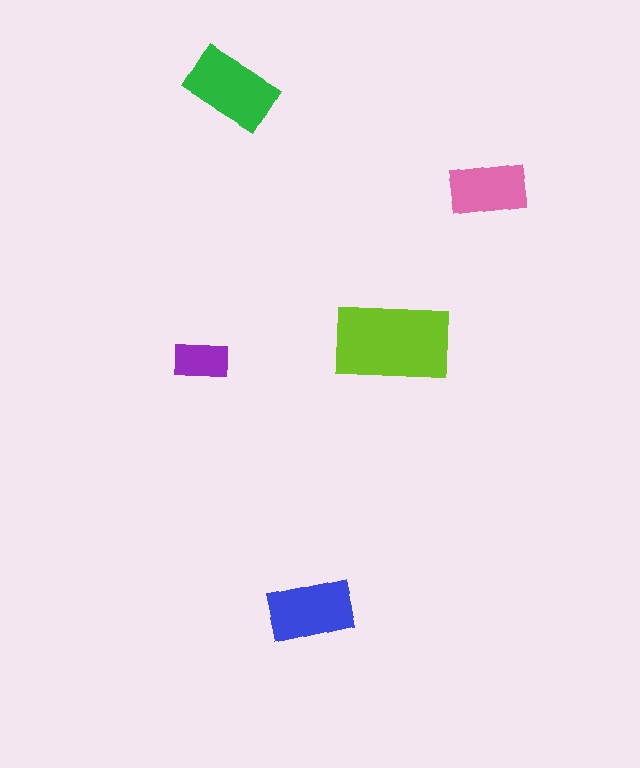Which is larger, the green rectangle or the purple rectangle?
The green one.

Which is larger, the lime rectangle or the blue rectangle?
The lime one.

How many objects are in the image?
There are 5 objects in the image.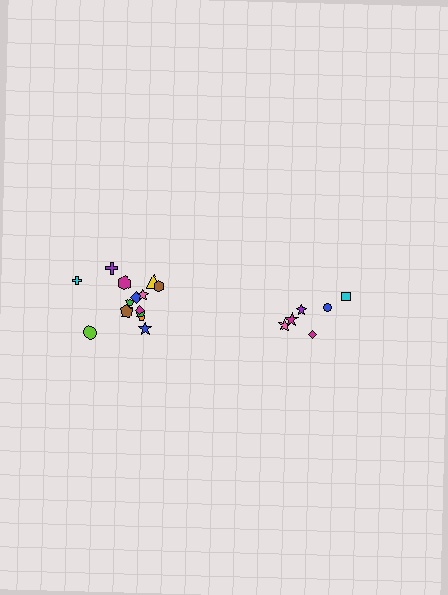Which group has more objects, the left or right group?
The left group.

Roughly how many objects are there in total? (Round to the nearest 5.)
Roughly 20 objects in total.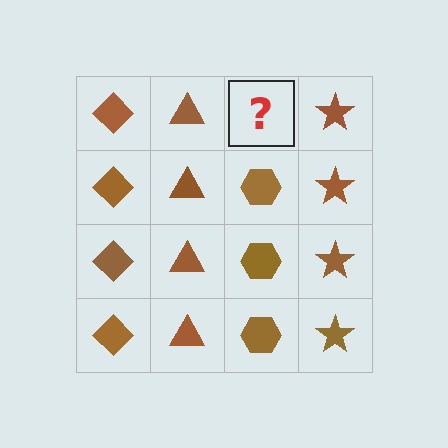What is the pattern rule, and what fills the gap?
The rule is that each column has a consistent shape. The gap should be filled with a brown hexagon.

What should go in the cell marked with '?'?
The missing cell should contain a brown hexagon.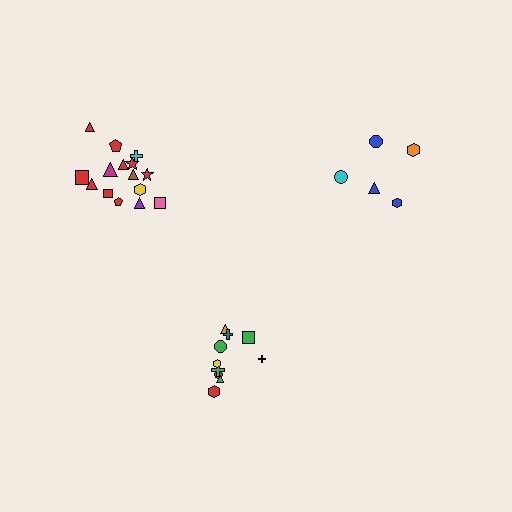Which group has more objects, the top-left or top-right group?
The top-left group.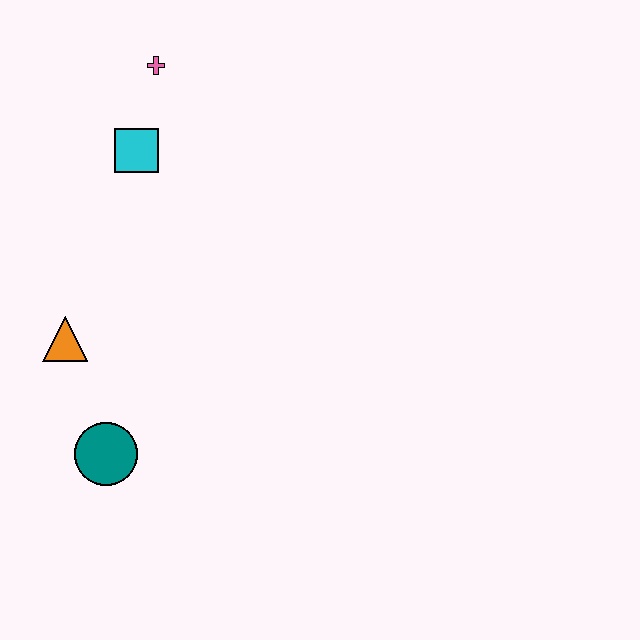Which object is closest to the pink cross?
The cyan square is closest to the pink cross.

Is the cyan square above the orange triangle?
Yes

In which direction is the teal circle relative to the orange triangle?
The teal circle is below the orange triangle.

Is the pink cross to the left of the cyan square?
No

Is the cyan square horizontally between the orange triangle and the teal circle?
No